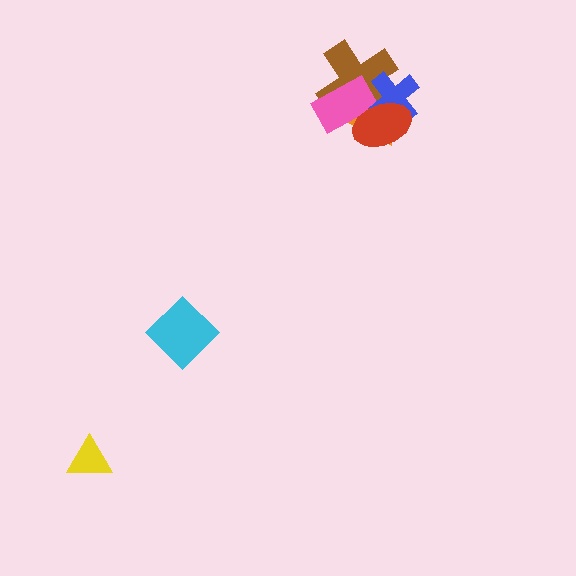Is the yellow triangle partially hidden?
No, no other shape covers it.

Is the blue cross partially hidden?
Yes, it is partially covered by another shape.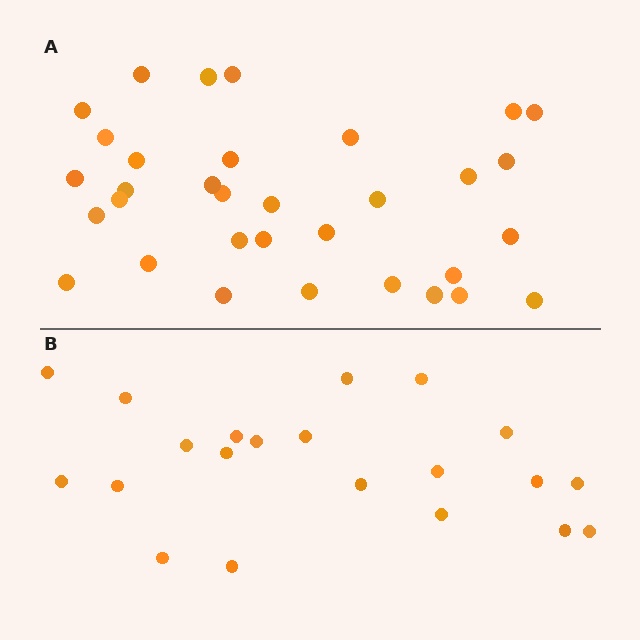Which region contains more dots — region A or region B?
Region A (the top region) has more dots.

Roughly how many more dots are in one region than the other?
Region A has roughly 12 or so more dots than region B.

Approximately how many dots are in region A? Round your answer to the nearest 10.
About 30 dots. (The exact count is 33, which rounds to 30.)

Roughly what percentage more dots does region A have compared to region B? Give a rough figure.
About 55% more.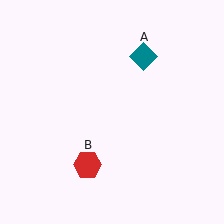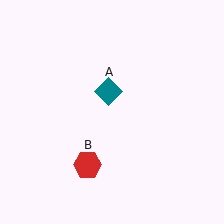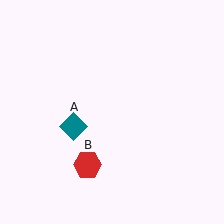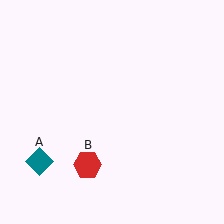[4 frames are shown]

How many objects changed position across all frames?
1 object changed position: teal diamond (object A).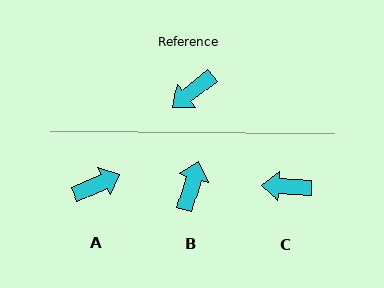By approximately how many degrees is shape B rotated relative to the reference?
Approximately 145 degrees clockwise.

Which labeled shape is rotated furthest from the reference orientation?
A, about 166 degrees away.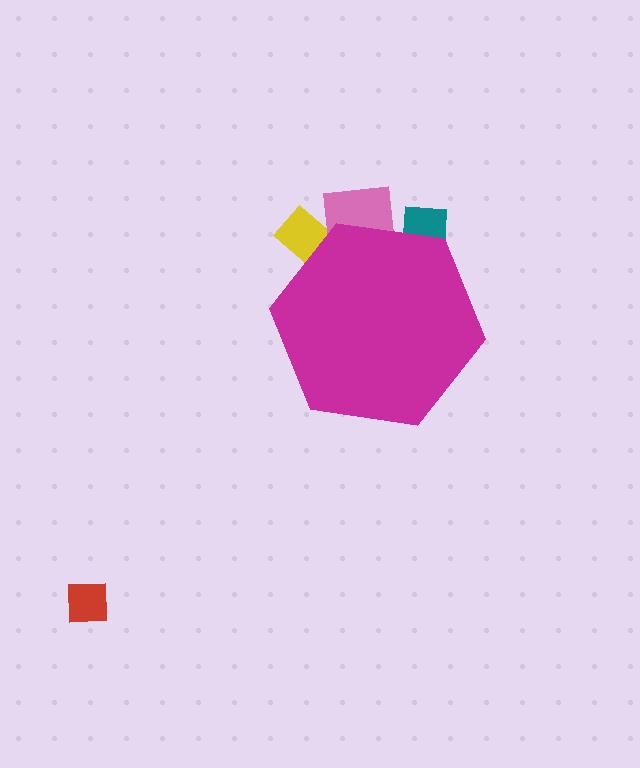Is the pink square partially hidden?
Yes, the pink square is partially hidden behind the magenta hexagon.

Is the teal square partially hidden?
Yes, the teal square is partially hidden behind the magenta hexagon.